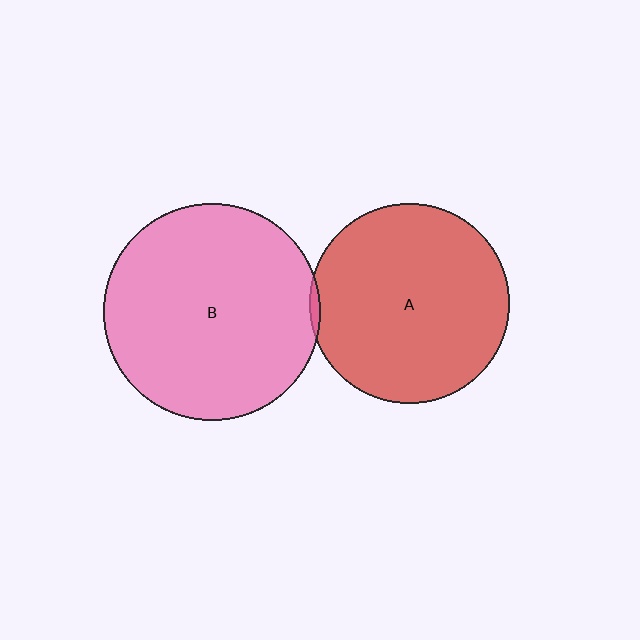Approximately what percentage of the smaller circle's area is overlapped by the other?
Approximately 5%.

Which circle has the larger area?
Circle B (pink).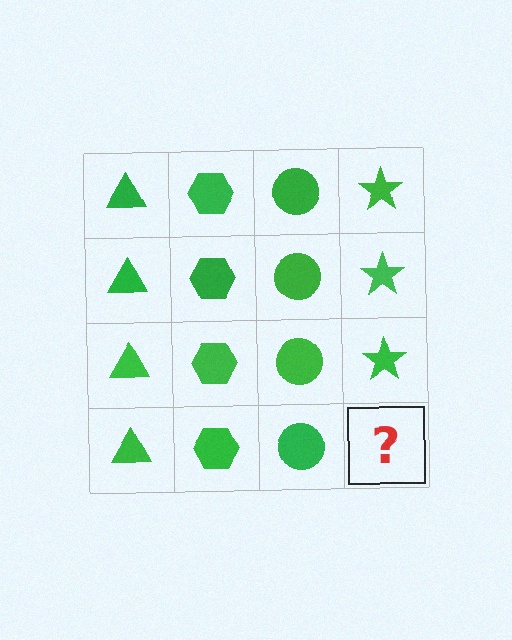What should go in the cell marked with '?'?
The missing cell should contain a green star.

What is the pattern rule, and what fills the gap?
The rule is that each column has a consistent shape. The gap should be filled with a green star.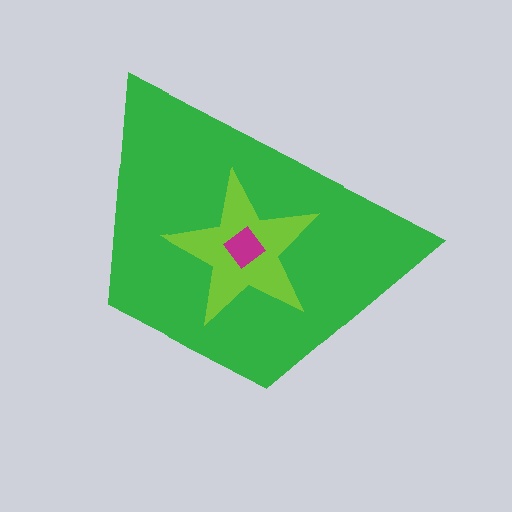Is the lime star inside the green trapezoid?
Yes.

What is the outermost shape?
The green trapezoid.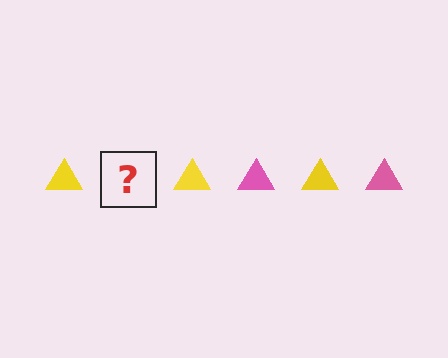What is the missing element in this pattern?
The missing element is a pink triangle.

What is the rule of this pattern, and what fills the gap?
The rule is that the pattern cycles through yellow, pink triangles. The gap should be filled with a pink triangle.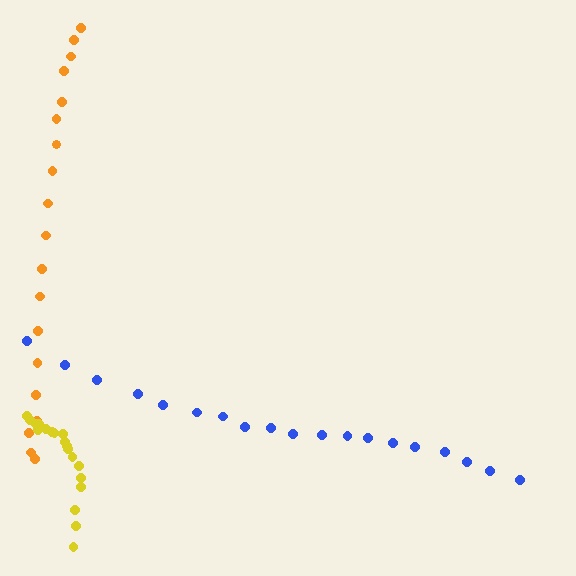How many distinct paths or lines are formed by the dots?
There are 3 distinct paths.